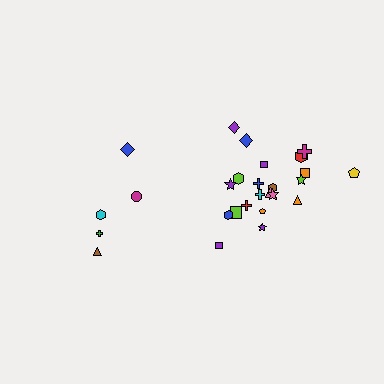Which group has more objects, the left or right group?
The right group.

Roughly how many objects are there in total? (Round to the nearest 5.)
Roughly 25 objects in total.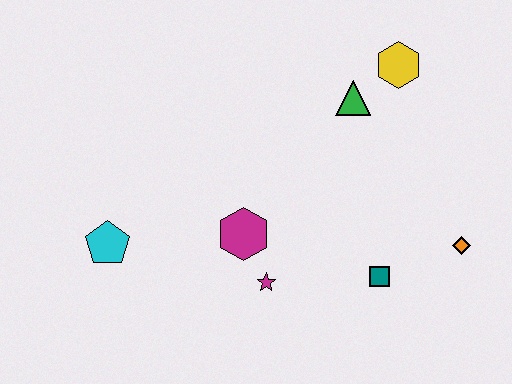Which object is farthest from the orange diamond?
The cyan pentagon is farthest from the orange diamond.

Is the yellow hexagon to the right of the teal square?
Yes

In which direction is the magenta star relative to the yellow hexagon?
The magenta star is below the yellow hexagon.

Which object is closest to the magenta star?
The magenta hexagon is closest to the magenta star.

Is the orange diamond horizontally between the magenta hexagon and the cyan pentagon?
No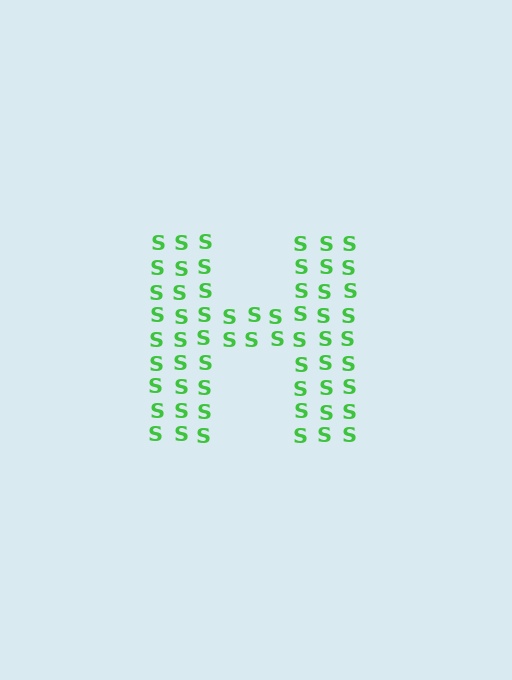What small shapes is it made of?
It is made of small letter S's.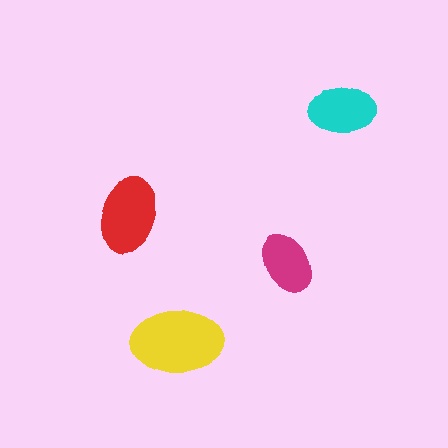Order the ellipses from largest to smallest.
the yellow one, the red one, the cyan one, the magenta one.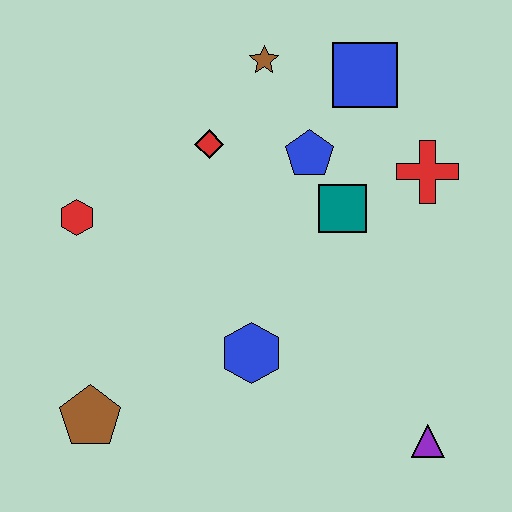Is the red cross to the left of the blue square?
No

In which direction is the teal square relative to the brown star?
The teal square is below the brown star.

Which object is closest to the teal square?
The blue pentagon is closest to the teal square.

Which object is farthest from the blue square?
The brown pentagon is farthest from the blue square.